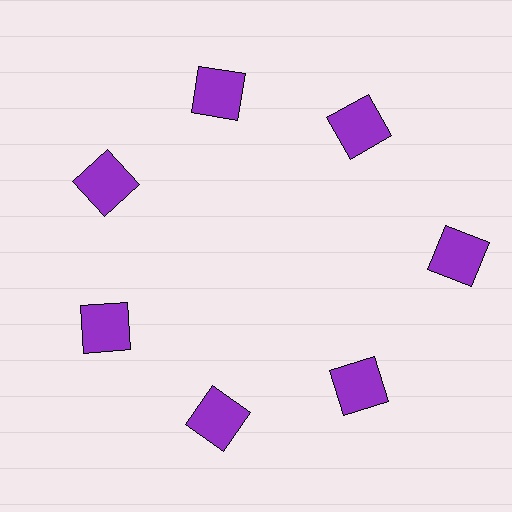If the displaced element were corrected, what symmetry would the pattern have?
It would have 7-fold rotational symmetry — the pattern would map onto itself every 51 degrees.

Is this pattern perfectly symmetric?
No. The 7 purple squares are arranged in a ring, but one element near the 3 o'clock position is pushed outward from the center, breaking the 7-fold rotational symmetry.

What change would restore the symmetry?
The symmetry would be restored by moving it inward, back onto the ring so that all 7 squares sit at equal angles and equal distance from the center.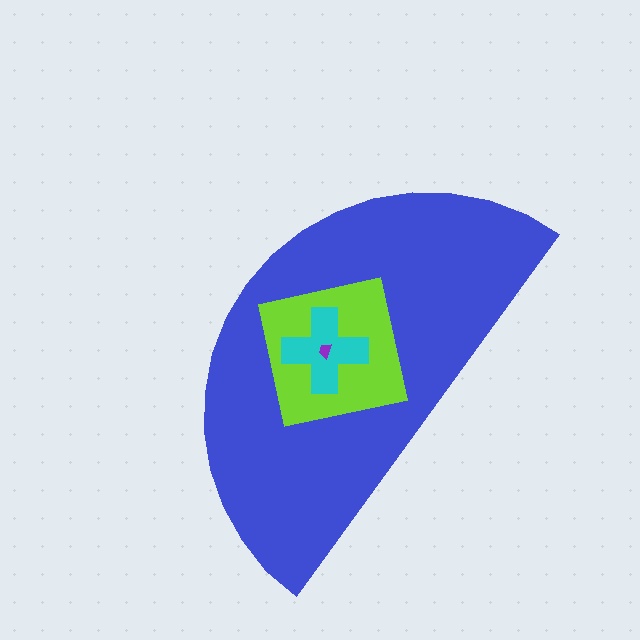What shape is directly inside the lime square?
The cyan cross.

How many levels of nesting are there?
4.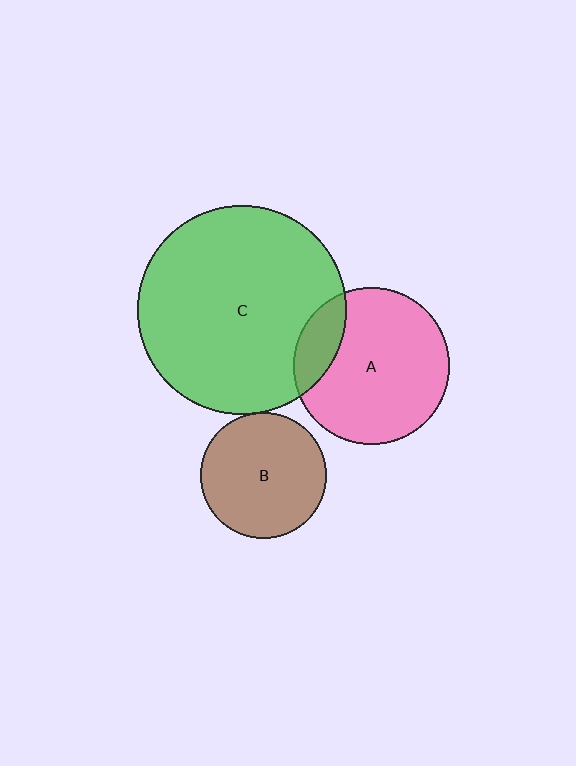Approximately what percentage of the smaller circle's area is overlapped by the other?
Approximately 5%.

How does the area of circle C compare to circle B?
Approximately 2.8 times.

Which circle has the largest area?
Circle C (green).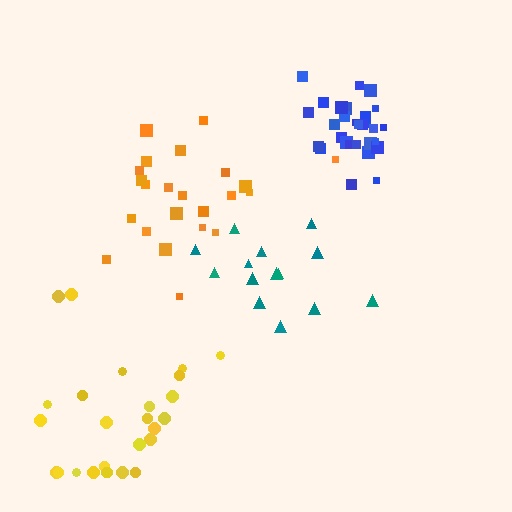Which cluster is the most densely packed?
Blue.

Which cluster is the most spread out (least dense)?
Teal.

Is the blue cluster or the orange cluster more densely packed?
Blue.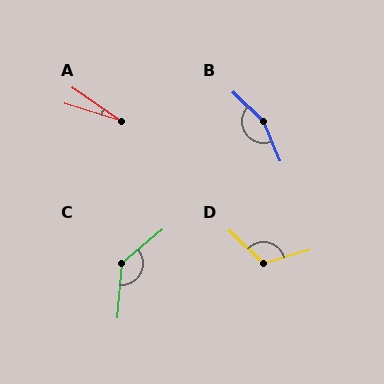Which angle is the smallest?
A, at approximately 17 degrees.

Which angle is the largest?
B, at approximately 157 degrees.